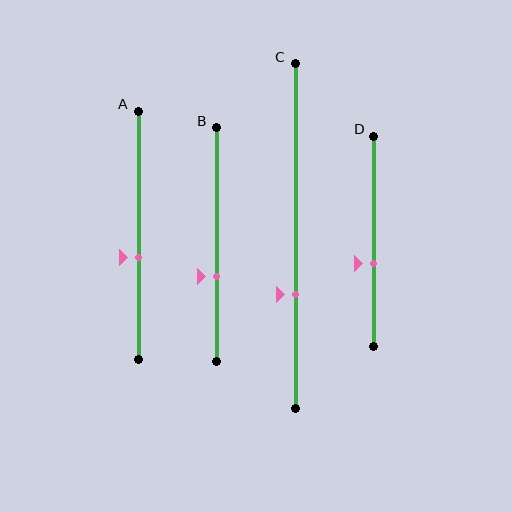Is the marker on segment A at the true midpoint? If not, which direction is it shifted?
No, the marker on segment A is shifted downward by about 9% of the segment length.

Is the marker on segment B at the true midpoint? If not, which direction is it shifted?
No, the marker on segment B is shifted downward by about 14% of the segment length.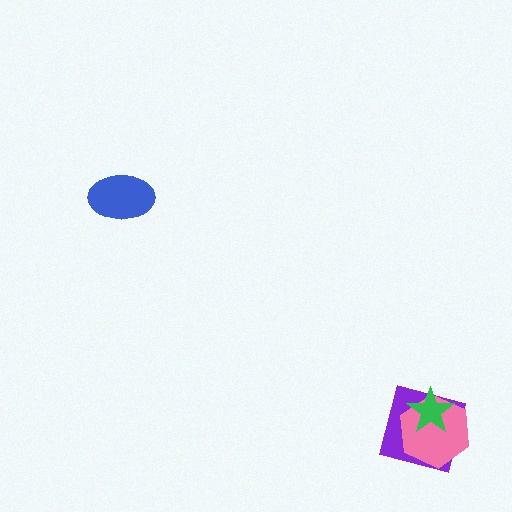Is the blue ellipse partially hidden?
No, no other shape covers it.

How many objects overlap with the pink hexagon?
2 objects overlap with the pink hexagon.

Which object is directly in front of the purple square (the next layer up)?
The pink hexagon is directly in front of the purple square.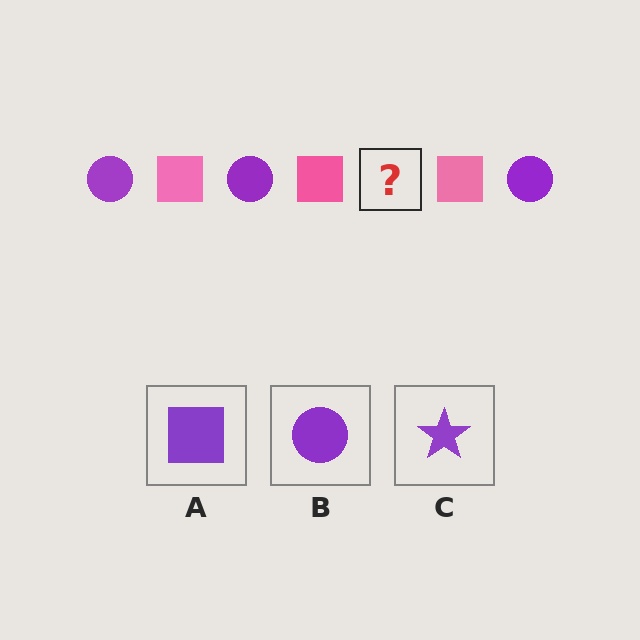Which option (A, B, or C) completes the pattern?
B.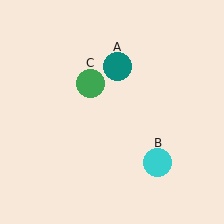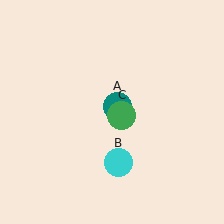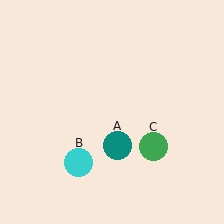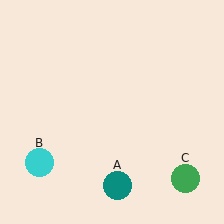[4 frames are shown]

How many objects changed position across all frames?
3 objects changed position: teal circle (object A), cyan circle (object B), green circle (object C).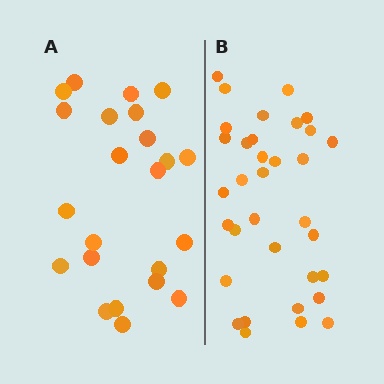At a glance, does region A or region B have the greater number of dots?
Region B (the right region) has more dots.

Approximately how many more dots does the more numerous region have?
Region B has roughly 12 or so more dots than region A.